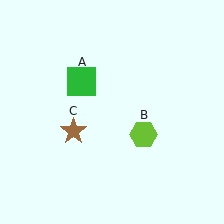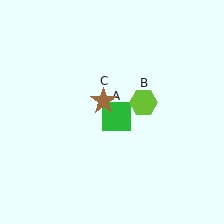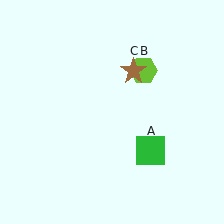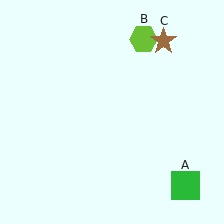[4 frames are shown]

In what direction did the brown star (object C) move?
The brown star (object C) moved up and to the right.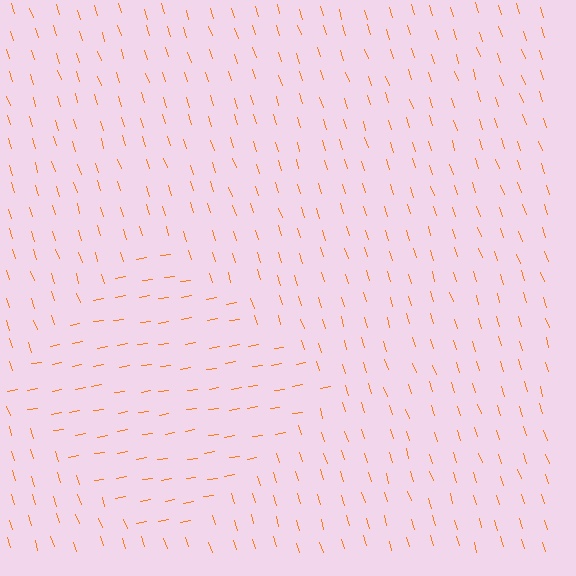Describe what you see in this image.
The image is filled with small orange line segments. A diamond region in the image has lines oriented differently from the surrounding lines, creating a visible texture boundary.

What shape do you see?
I see a diamond.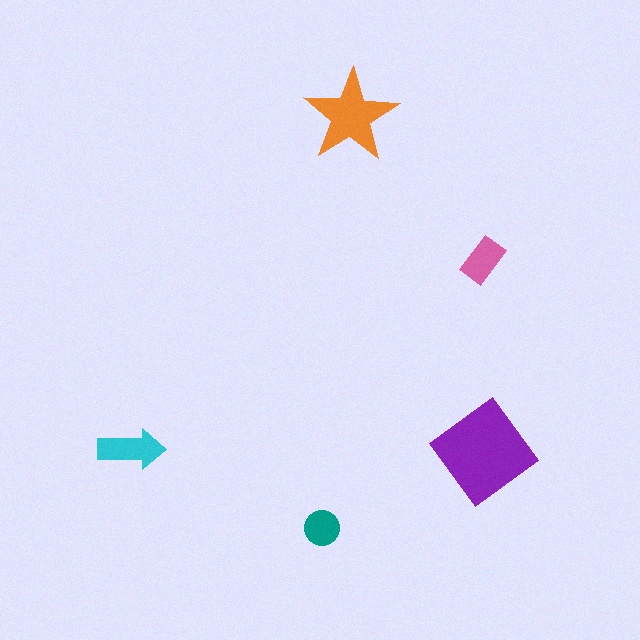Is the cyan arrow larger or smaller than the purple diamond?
Smaller.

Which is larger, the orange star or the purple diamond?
The purple diamond.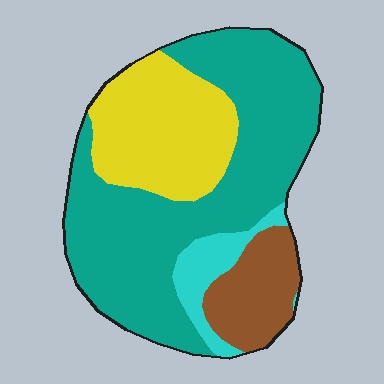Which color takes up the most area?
Teal, at roughly 55%.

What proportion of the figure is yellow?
Yellow covers 25% of the figure.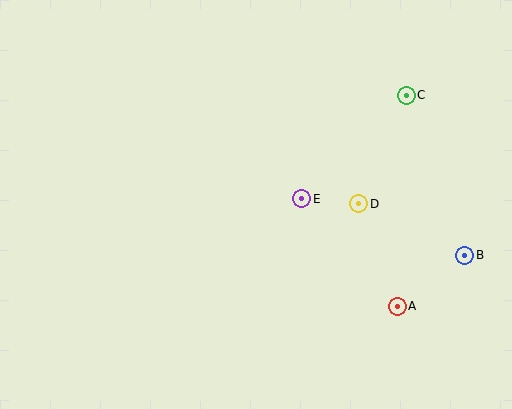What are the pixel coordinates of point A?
Point A is at (397, 306).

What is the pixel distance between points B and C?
The distance between B and C is 171 pixels.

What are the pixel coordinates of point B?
Point B is at (465, 255).